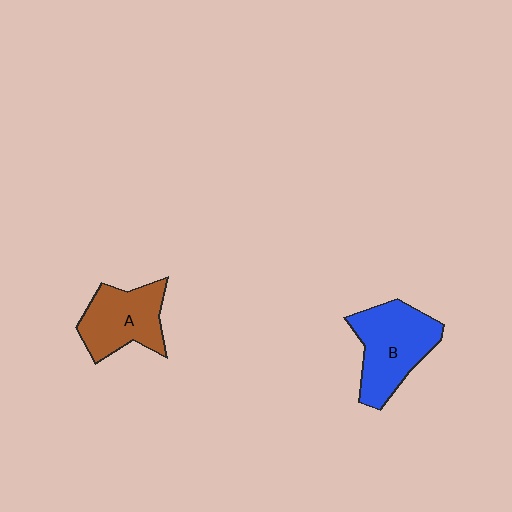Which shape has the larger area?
Shape B (blue).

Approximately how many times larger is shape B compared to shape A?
Approximately 1.2 times.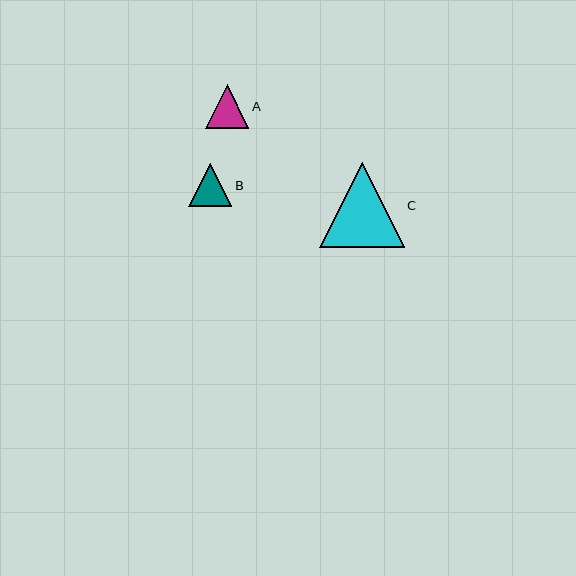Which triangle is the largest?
Triangle C is the largest with a size of approximately 84 pixels.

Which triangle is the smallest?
Triangle B is the smallest with a size of approximately 43 pixels.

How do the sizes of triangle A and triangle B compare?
Triangle A and triangle B are approximately the same size.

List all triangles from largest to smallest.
From largest to smallest: C, A, B.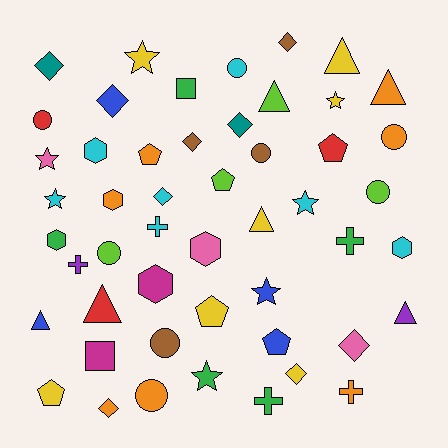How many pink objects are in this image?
There are 3 pink objects.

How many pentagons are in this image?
There are 6 pentagons.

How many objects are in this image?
There are 50 objects.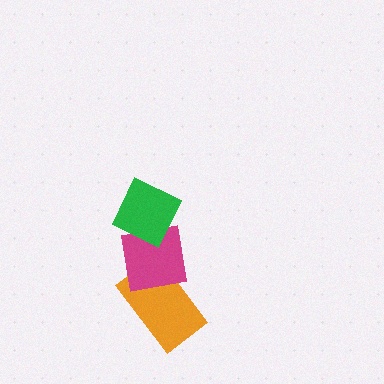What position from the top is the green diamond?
The green diamond is 1st from the top.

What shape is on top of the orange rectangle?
The magenta square is on top of the orange rectangle.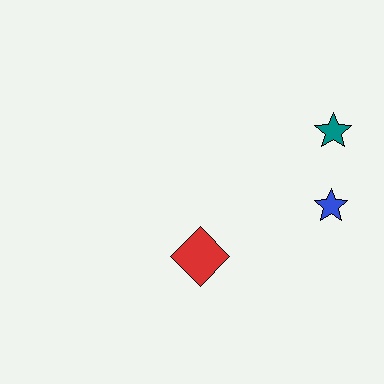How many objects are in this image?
There are 3 objects.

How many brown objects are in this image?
There are no brown objects.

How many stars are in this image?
There are 2 stars.